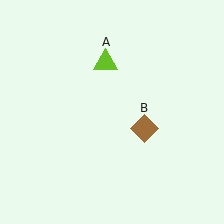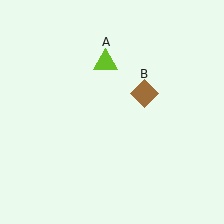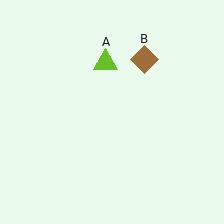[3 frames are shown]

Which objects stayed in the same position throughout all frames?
Lime triangle (object A) remained stationary.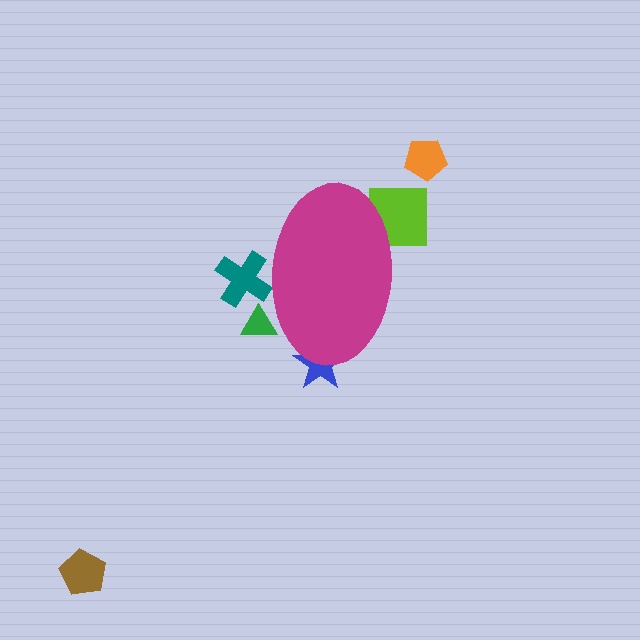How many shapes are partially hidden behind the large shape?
4 shapes are partially hidden.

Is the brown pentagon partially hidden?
No, the brown pentagon is fully visible.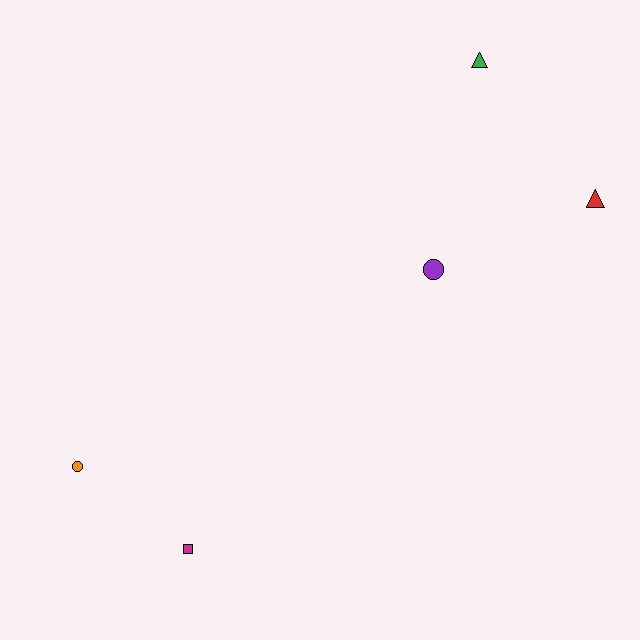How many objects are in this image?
There are 5 objects.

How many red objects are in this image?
There is 1 red object.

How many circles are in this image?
There are 2 circles.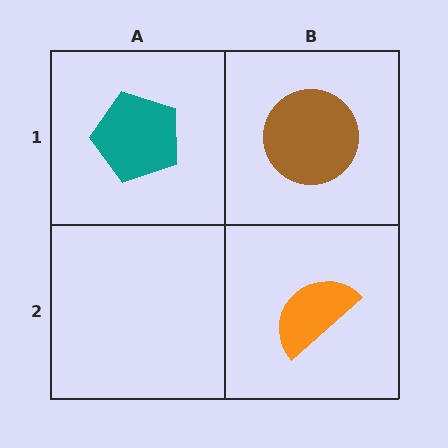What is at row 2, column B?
An orange semicircle.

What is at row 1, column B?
A brown circle.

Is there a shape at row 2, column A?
No, that cell is empty.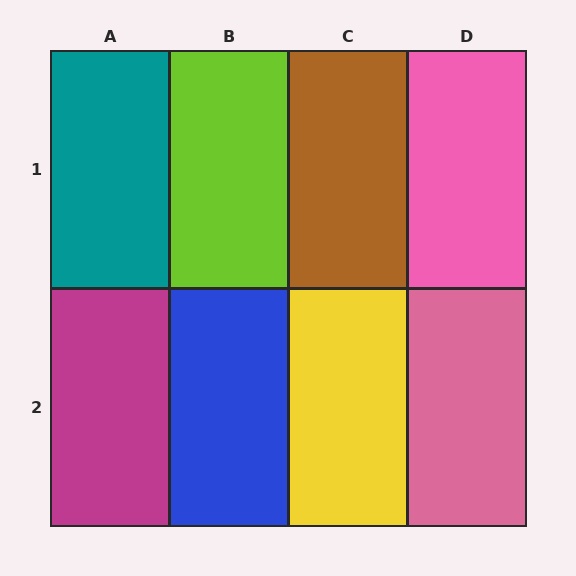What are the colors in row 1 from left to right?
Teal, lime, brown, pink.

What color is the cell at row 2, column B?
Blue.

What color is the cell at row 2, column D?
Pink.